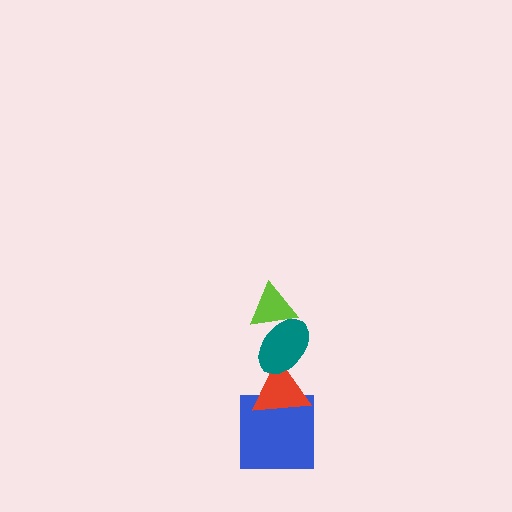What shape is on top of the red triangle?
The teal ellipse is on top of the red triangle.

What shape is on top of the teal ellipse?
The lime triangle is on top of the teal ellipse.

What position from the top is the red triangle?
The red triangle is 3rd from the top.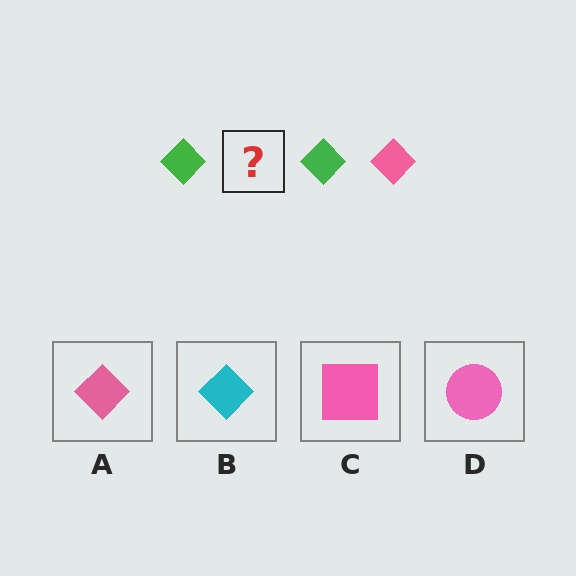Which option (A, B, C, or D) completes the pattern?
A.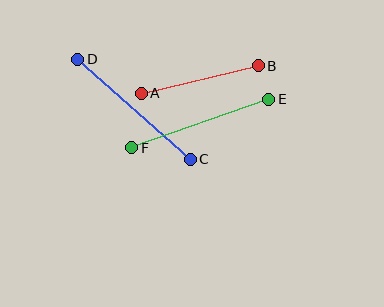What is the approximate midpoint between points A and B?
The midpoint is at approximately (200, 79) pixels.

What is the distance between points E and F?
The distance is approximately 145 pixels.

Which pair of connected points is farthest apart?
Points C and D are farthest apart.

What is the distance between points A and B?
The distance is approximately 120 pixels.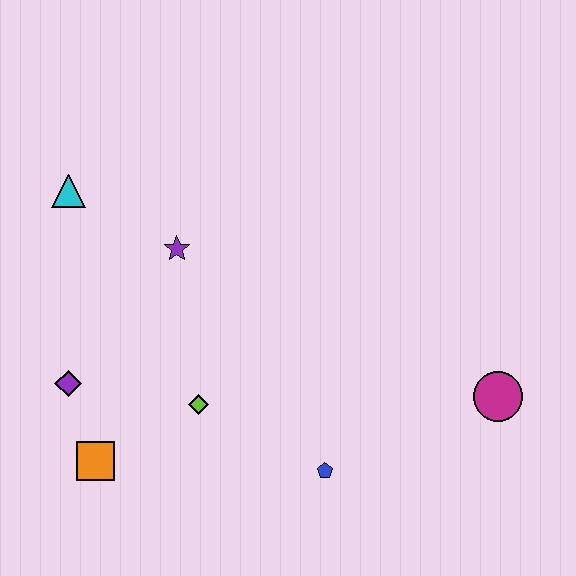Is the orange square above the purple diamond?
No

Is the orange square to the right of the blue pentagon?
No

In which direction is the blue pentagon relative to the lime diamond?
The blue pentagon is to the right of the lime diamond.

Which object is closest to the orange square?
The purple diamond is closest to the orange square.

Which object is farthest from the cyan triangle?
The magenta circle is farthest from the cyan triangle.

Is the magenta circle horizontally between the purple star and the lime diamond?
No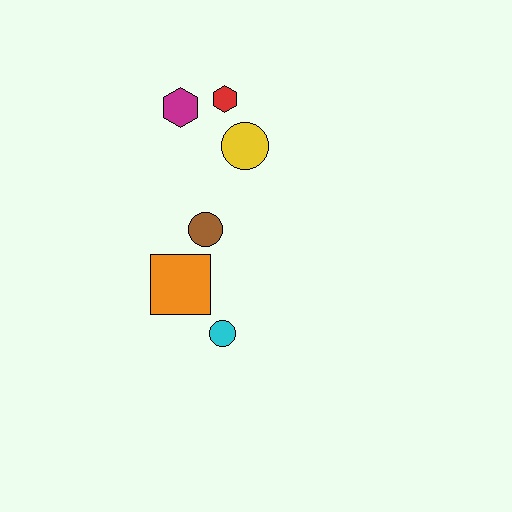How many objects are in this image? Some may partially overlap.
There are 6 objects.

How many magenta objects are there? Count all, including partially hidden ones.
There is 1 magenta object.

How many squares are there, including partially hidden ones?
There is 1 square.